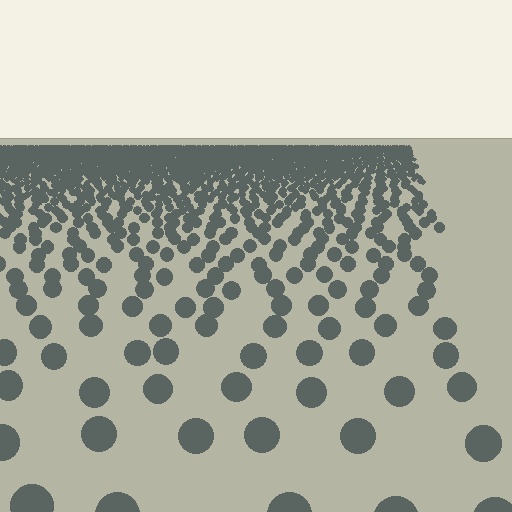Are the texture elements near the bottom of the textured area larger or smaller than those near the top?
Larger. Near the bottom, elements are closer to the viewer and appear at a bigger on-screen size.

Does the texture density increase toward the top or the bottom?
Density increases toward the top.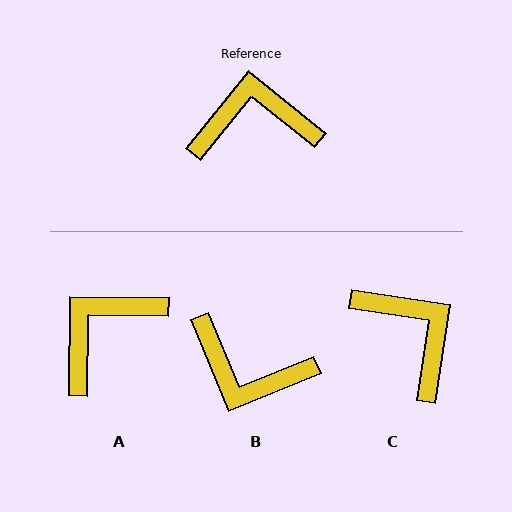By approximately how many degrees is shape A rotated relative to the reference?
Approximately 38 degrees counter-clockwise.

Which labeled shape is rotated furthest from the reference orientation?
B, about 151 degrees away.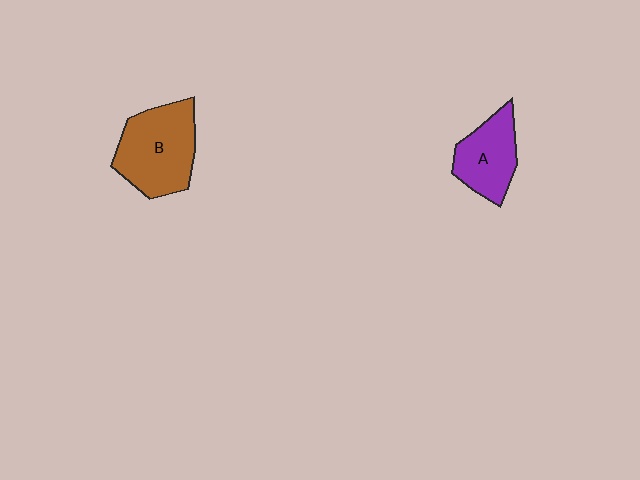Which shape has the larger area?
Shape B (brown).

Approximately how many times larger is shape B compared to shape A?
Approximately 1.5 times.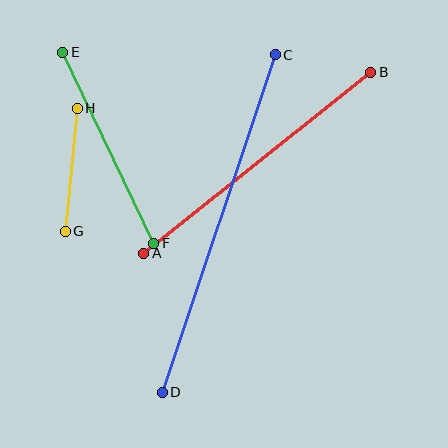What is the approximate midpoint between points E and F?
The midpoint is at approximately (108, 148) pixels.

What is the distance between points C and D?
The distance is approximately 356 pixels.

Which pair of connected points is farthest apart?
Points C and D are farthest apart.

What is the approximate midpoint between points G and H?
The midpoint is at approximately (71, 170) pixels.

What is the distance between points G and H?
The distance is approximately 123 pixels.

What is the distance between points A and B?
The distance is approximately 290 pixels.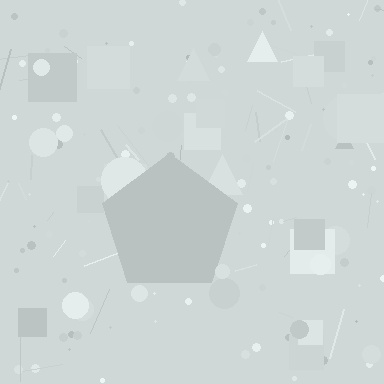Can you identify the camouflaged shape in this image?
The camouflaged shape is a pentagon.